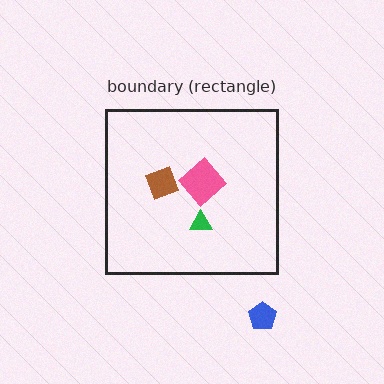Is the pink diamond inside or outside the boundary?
Inside.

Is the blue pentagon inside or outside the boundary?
Outside.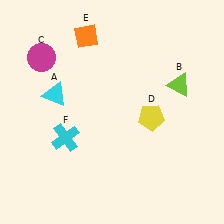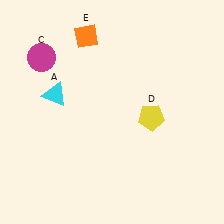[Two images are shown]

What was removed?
The lime triangle (B), the cyan cross (F) were removed in Image 2.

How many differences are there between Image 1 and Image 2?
There are 2 differences between the two images.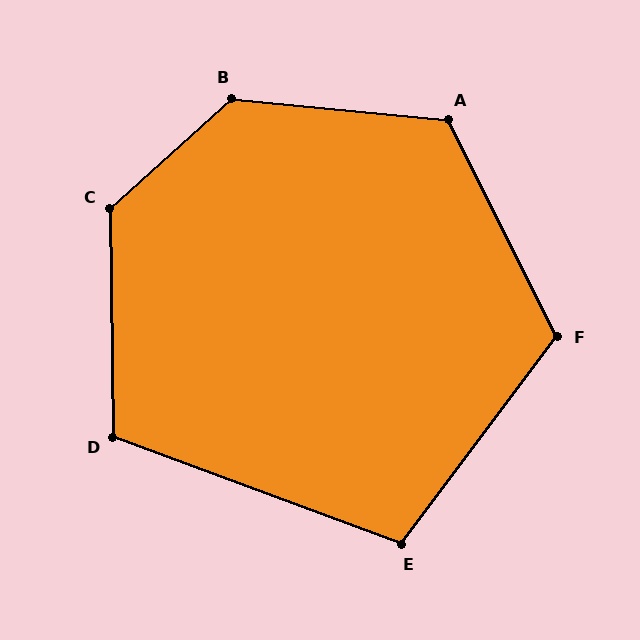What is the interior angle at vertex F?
Approximately 116 degrees (obtuse).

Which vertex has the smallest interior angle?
E, at approximately 107 degrees.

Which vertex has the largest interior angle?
B, at approximately 133 degrees.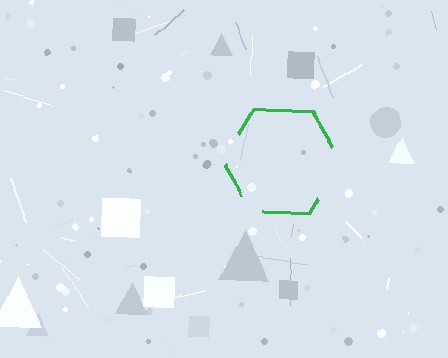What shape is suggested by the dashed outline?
The dashed outline suggests a hexagon.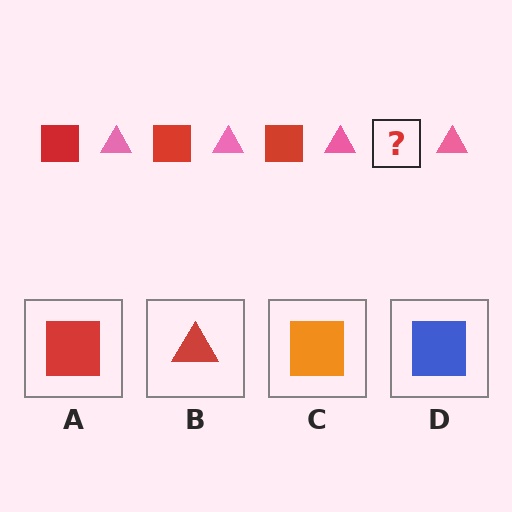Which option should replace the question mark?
Option A.